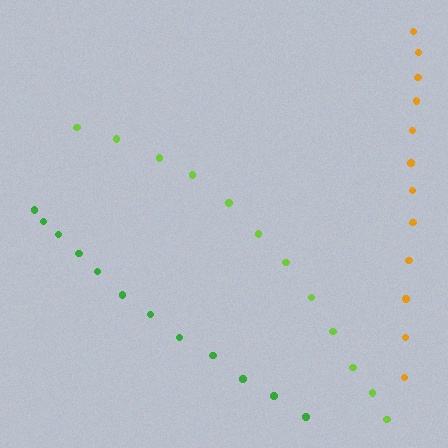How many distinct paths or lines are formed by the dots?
There are 3 distinct paths.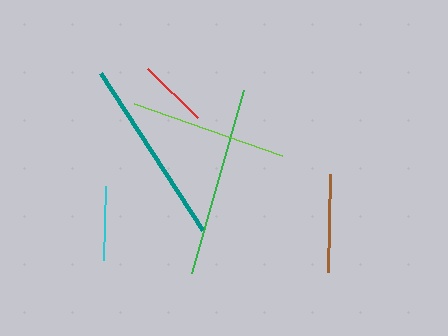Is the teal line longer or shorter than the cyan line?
The teal line is longer than the cyan line.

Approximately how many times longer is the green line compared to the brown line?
The green line is approximately 1.9 times the length of the brown line.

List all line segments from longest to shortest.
From longest to shortest: green, teal, lime, brown, cyan, red.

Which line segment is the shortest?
The red line is the shortest at approximately 70 pixels.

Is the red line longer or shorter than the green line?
The green line is longer than the red line.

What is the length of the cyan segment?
The cyan segment is approximately 74 pixels long.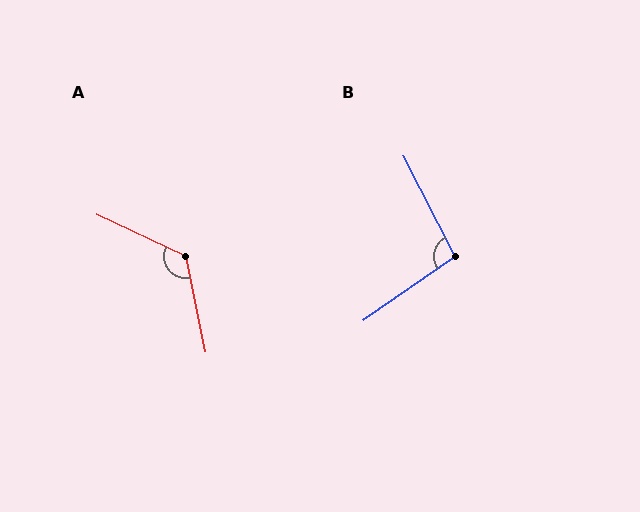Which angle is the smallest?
B, at approximately 98 degrees.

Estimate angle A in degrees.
Approximately 126 degrees.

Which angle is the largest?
A, at approximately 126 degrees.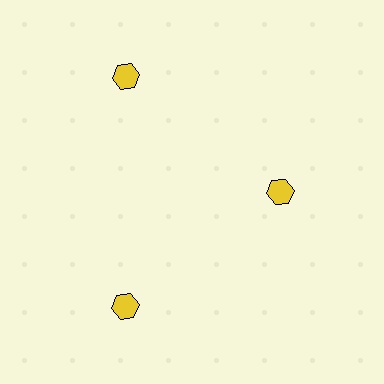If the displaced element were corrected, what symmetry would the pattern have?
It would have 3-fold rotational symmetry — the pattern would map onto itself every 120 degrees.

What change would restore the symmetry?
The symmetry would be restored by moving it outward, back onto the ring so that all 3 hexagons sit at equal angles and equal distance from the center.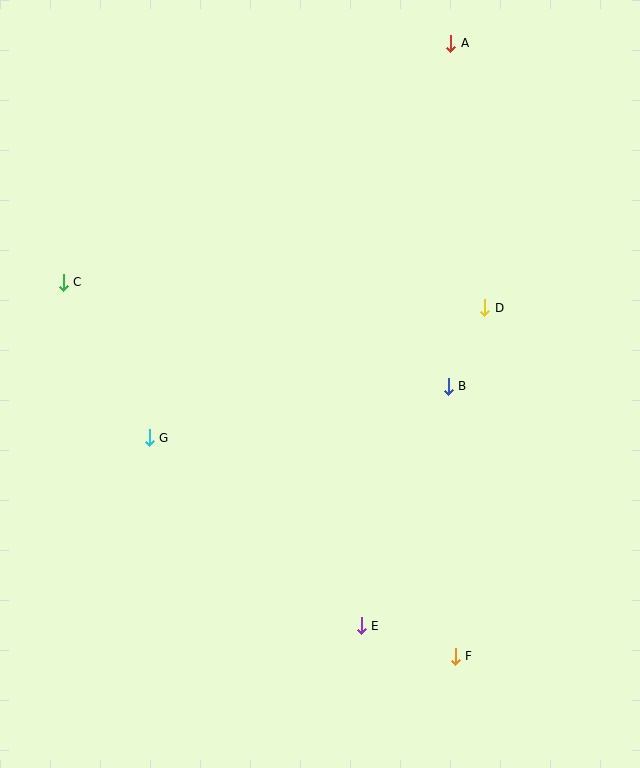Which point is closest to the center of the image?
Point B at (448, 386) is closest to the center.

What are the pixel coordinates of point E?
Point E is at (361, 626).